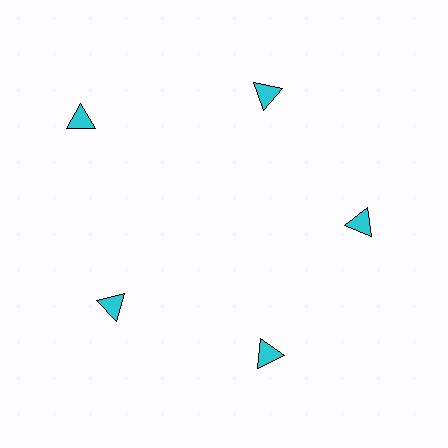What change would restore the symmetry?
The symmetry would be restored by moving it inward, back onto the ring so that all 5 triangles sit at equal angles and equal distance from the center.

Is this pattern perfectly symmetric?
No. The 5 cyan triangles are arranged in a ring, but one element near the 10 o'clock position is pushed outward from the center, breaking the 5-fold rotational symmetry.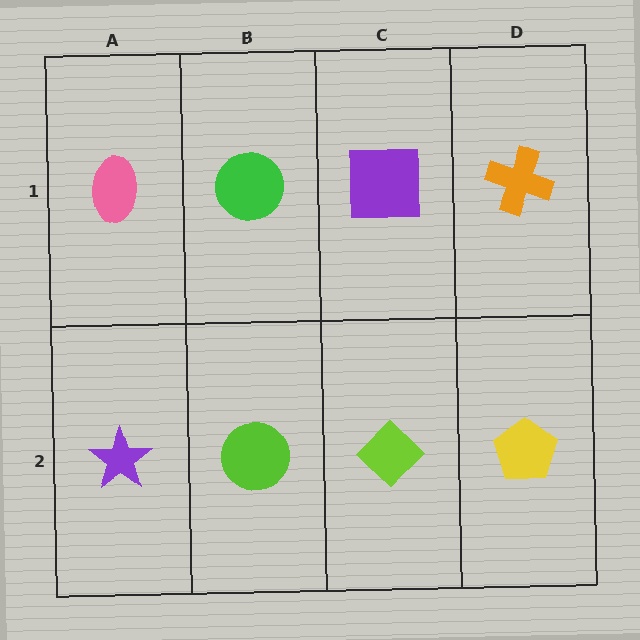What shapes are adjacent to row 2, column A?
A pink ellipse (row 1, column A), a lime circle (row 2, column B).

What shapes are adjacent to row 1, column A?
A purple star (row 2, column A), a green circle (row 1, column B).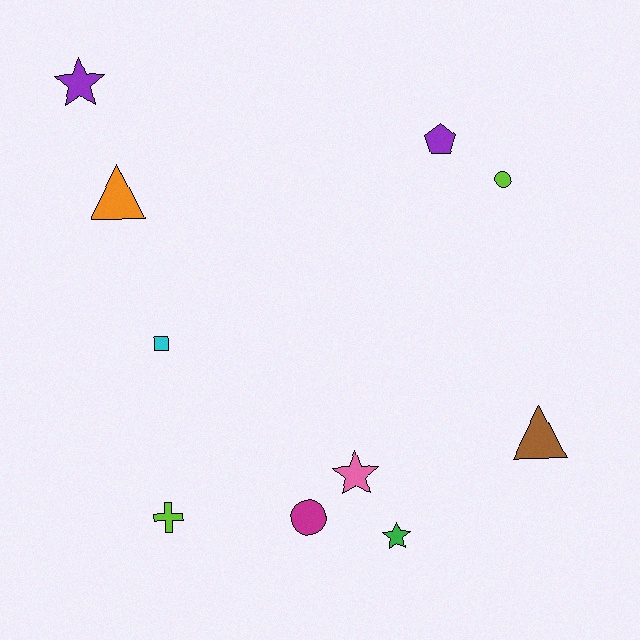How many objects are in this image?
There are 10 objects.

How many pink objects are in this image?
There is 1 pink object.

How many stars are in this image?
There are 3 stars.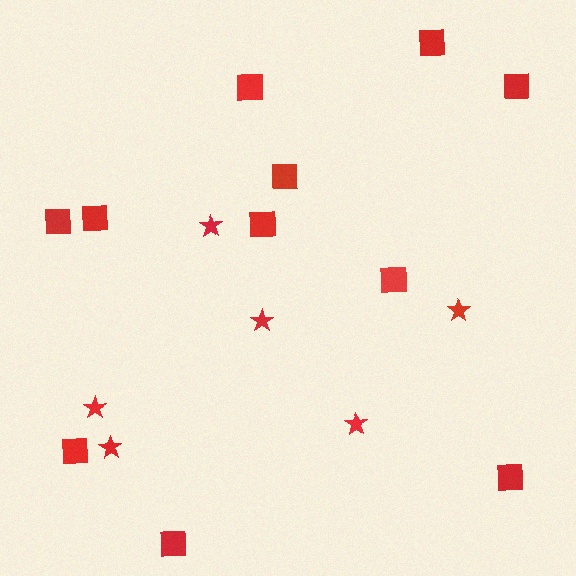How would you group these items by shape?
There are 2 groups: one group of stars (6) and one group of squares (11).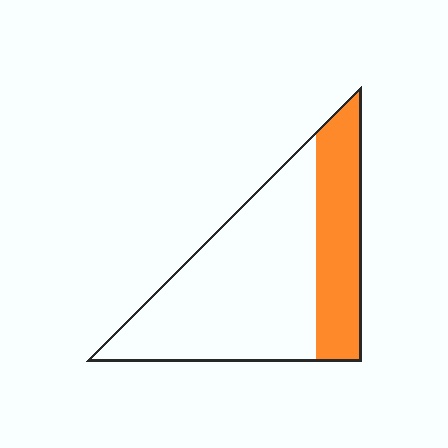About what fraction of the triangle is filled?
About one third (1/3).